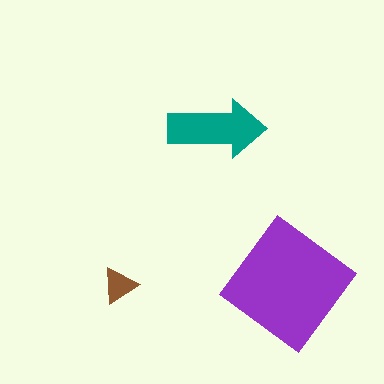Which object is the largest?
The purple diamond.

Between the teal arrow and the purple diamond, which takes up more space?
The purple diamond.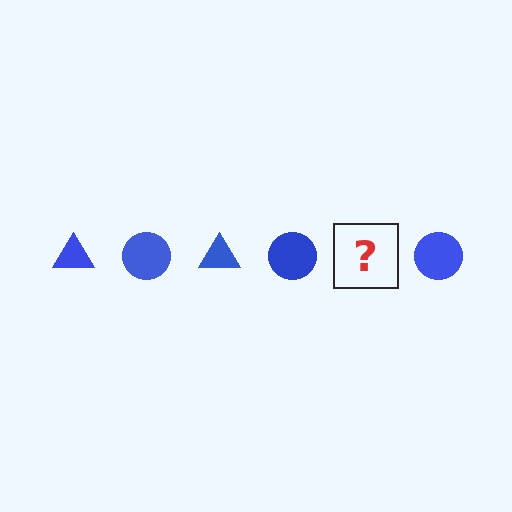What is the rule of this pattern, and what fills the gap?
The rule is that the pattern cycles through triangle, circle shapes in blue. The gap should be filled with a blue triangle.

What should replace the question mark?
The question mark should be replaced with a blue triangle.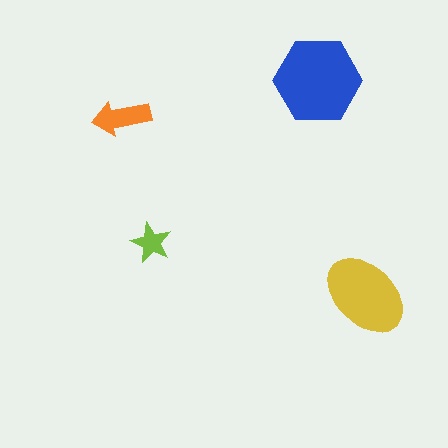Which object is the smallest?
The lime star.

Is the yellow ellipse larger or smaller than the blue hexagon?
Smaller.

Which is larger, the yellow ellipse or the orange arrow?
The yellow ellipse.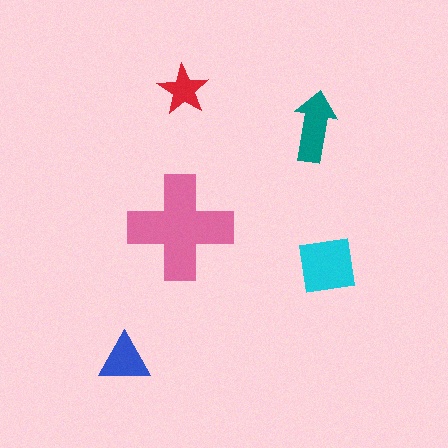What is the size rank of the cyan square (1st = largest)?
2nd.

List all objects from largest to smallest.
The pink cross, the cyan square, the teal arrow, the blue triangle, the red star.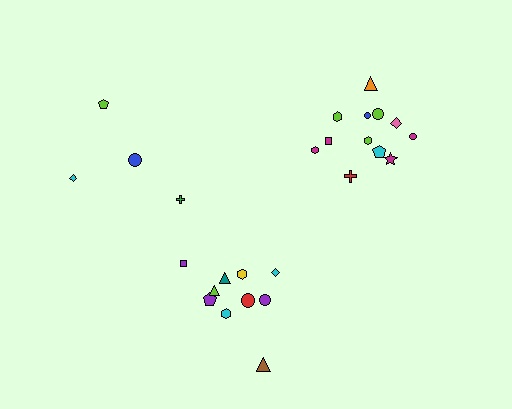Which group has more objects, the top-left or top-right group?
The top-right group.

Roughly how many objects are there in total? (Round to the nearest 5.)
Roughly 25 objects in total.